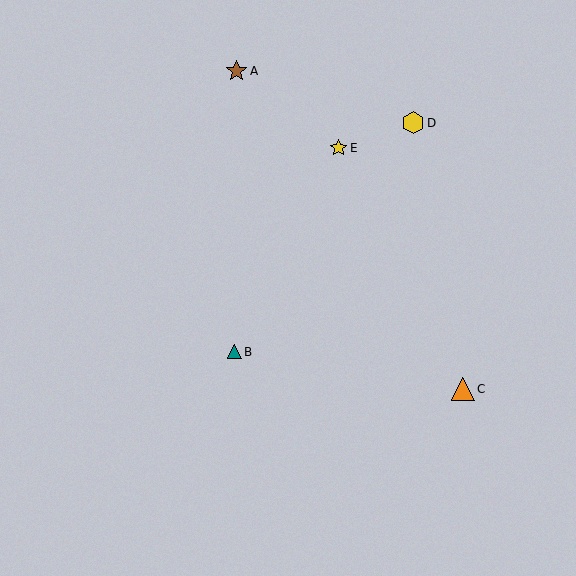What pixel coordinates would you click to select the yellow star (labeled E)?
Click at (338, 148) to select the yellow star E.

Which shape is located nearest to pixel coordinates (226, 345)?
The teal triangle (labeled B) at (235, 352) is nearest to that location.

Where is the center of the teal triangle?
The center of the teal triangle is at (235, 352).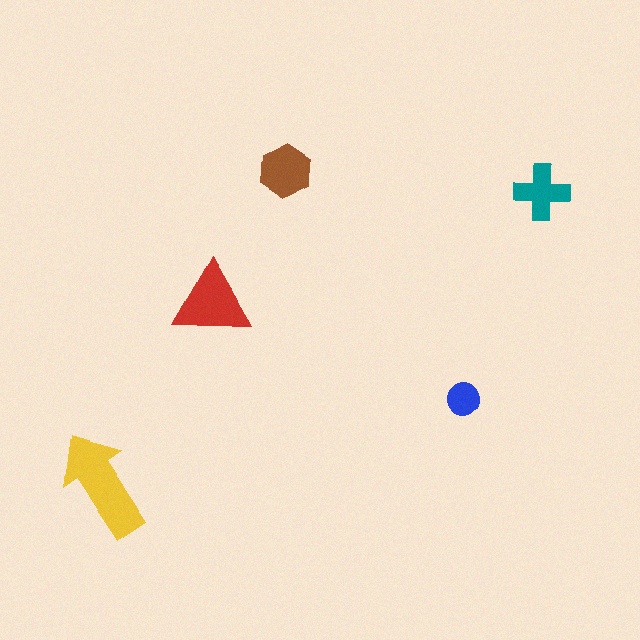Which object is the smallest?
The blue circle.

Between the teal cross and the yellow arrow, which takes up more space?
The yellow arrow.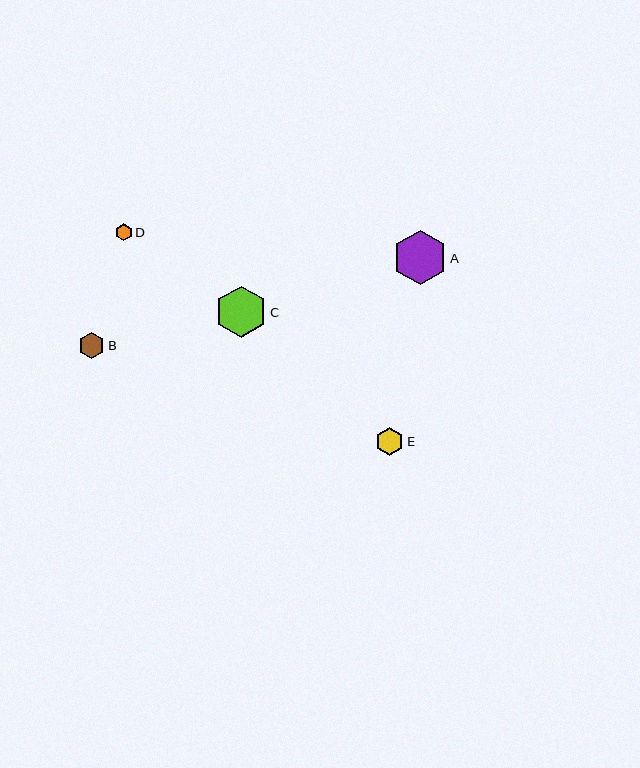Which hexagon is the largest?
Hexagon A is the largest with a size of approximately 54 pixels.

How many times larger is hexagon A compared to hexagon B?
Hexagon A is approximately 2.1 times the size of hexagon B.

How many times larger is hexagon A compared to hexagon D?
Hexagon A is approximately 3.2 times the size of hexagon D.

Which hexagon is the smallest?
Hexagon D is the smallest with a size of approximately 17 pixels.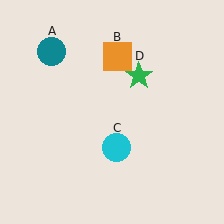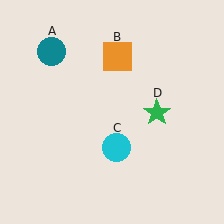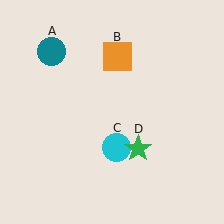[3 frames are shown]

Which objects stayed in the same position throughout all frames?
Teal circle (object A) and orange square (object B) and cyan circle (object C) remained stationary.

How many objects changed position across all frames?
1 object changed position: green star (object D).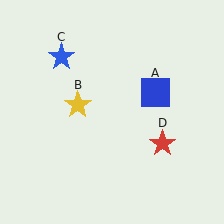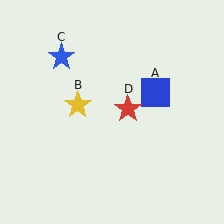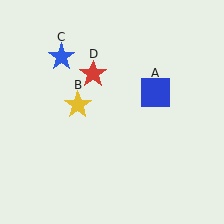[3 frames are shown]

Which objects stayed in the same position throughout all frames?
Blue square (object A) and yellow star (object B) and blue star (object C) remained stationary.